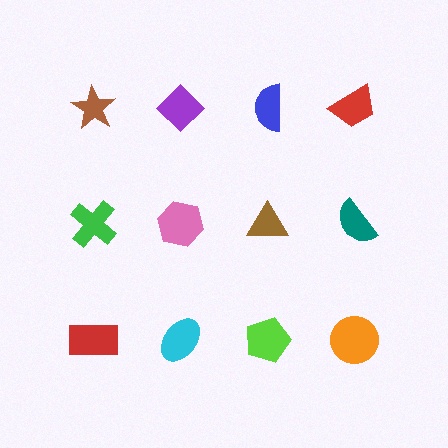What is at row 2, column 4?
A teal semicircle.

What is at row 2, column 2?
A pink hexagon.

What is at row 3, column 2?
A cyan ellipse.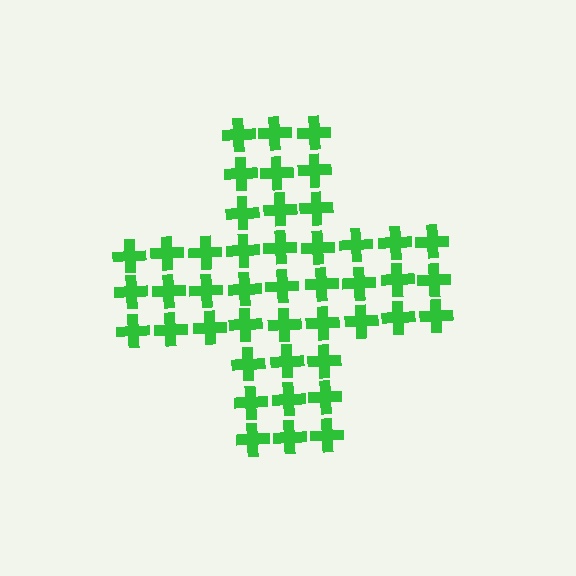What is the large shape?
The large shape is a cross.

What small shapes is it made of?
It is made of small crosses.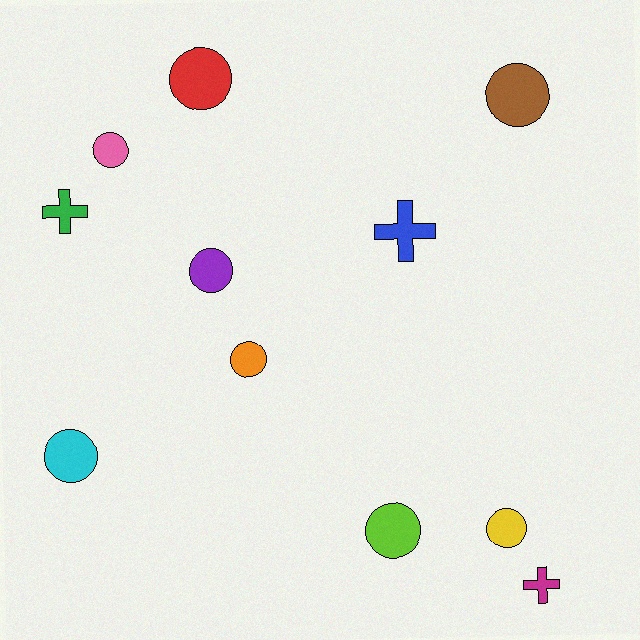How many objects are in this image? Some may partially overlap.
There are 11 objects.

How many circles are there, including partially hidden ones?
There are 8 circles.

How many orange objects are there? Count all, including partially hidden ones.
There is 1 orange object.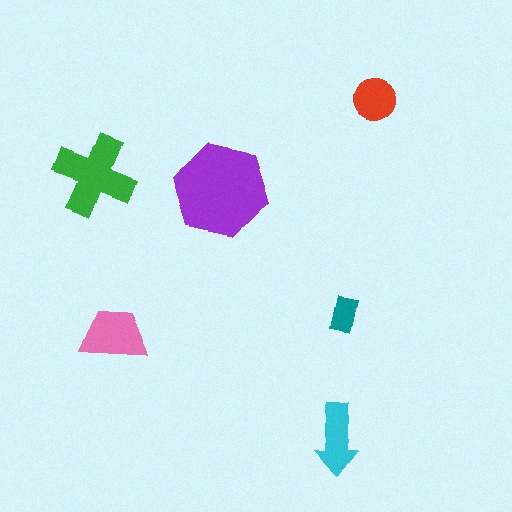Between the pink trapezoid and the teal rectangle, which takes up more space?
The pink trapezoid.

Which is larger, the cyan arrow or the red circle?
The cyan arrow.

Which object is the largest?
The purple hexagon.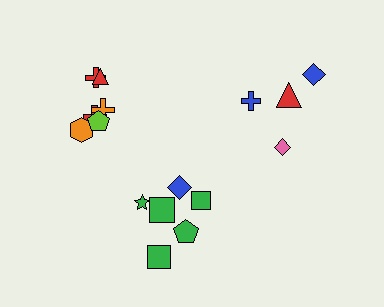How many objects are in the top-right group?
There are 4 objects.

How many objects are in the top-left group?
There are 6 objects.